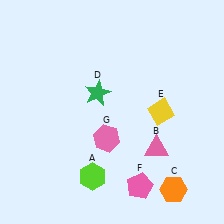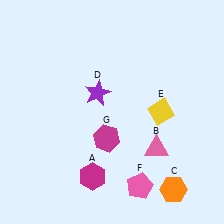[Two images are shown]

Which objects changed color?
A changed from lime to magenta. D changed from green to purple. G changed from pink to magenta.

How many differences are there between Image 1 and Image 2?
There are 3 differences between the two images.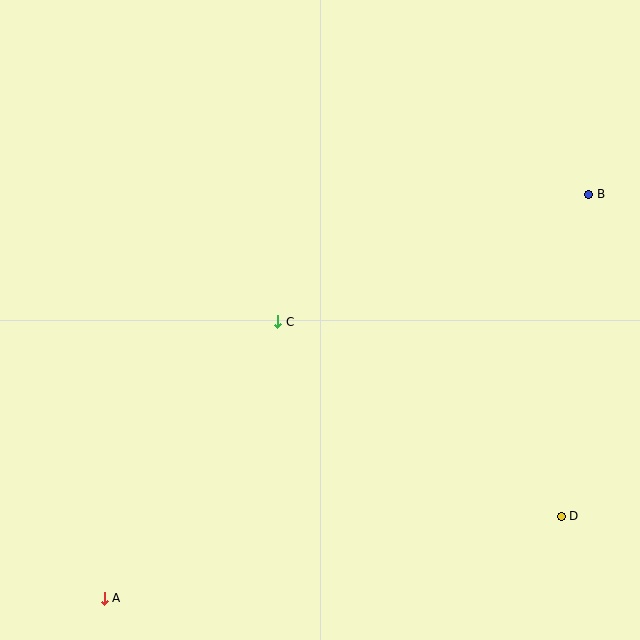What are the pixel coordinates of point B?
Point B is at (589, 195).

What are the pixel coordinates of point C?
Point C is at (278, 322).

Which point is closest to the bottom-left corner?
Point A is closest to the bottom-left corner.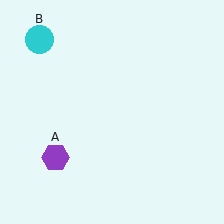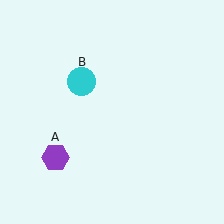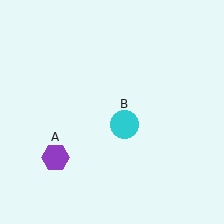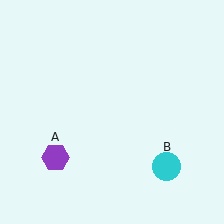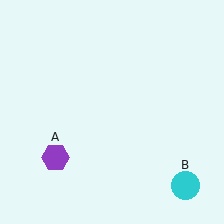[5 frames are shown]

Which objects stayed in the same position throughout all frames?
Purple hexagon (object A) remained stationary.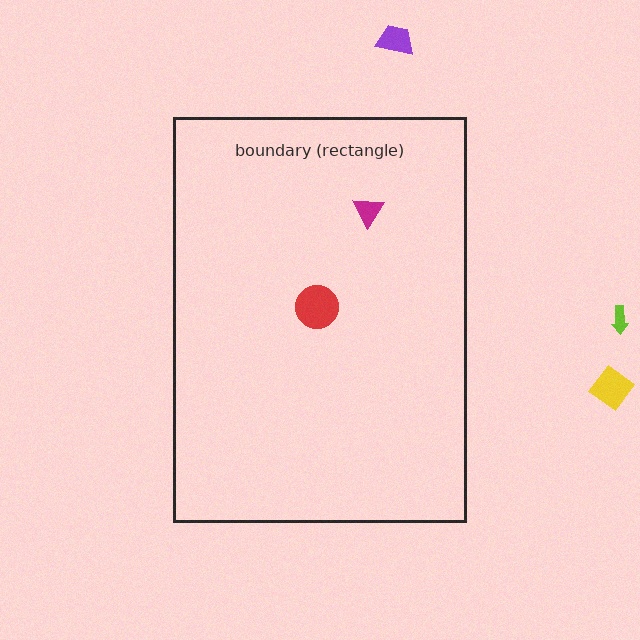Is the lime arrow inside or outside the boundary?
Outside.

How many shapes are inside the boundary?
2 inside, 3 outside.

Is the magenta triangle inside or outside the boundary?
Inside.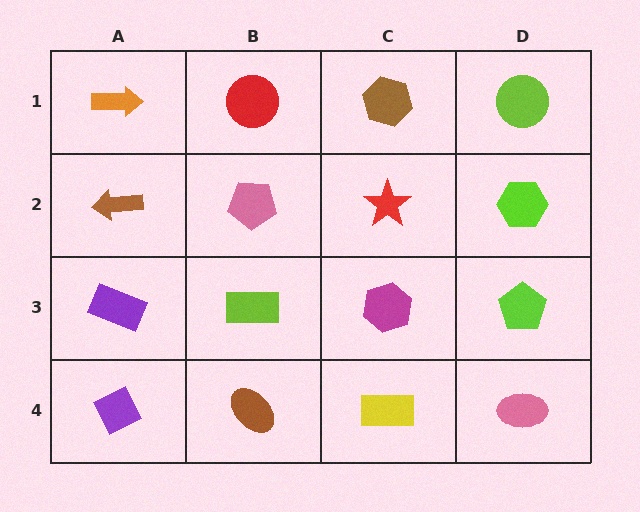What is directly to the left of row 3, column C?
A lime rectangle.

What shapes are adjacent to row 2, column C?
A brown hexagon (row 1, column C), a magenta hexagon (row 3, column C), a pink pentagon (row 2, column B), a lime hexagon (row 2, column D).